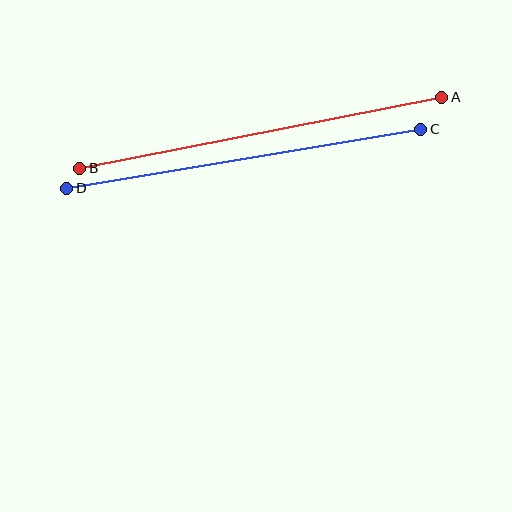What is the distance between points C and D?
The distance is approximately 359 pixels.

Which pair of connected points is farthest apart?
Points A and B are farthest apart.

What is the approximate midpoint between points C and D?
The midpoint is at approximately (244, 159) pixels.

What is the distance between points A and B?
The distance is approximately 369 pixels.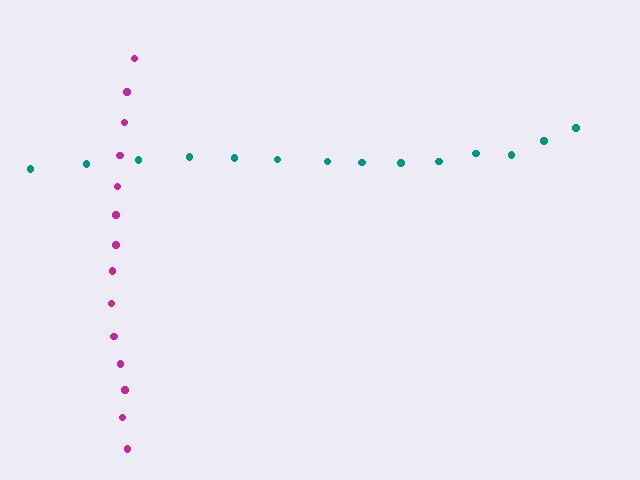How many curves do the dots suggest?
There are 2 distinct paths.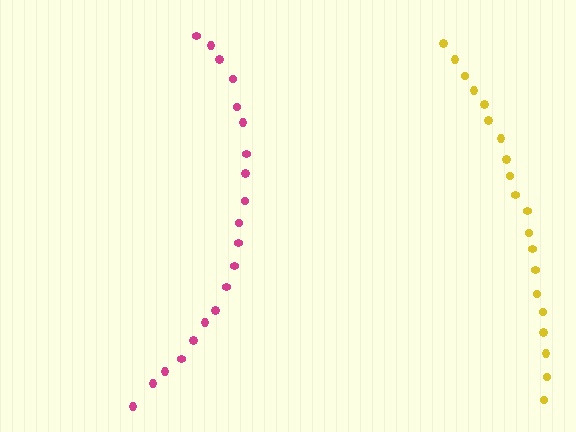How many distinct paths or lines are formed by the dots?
There are 2 distinct paths.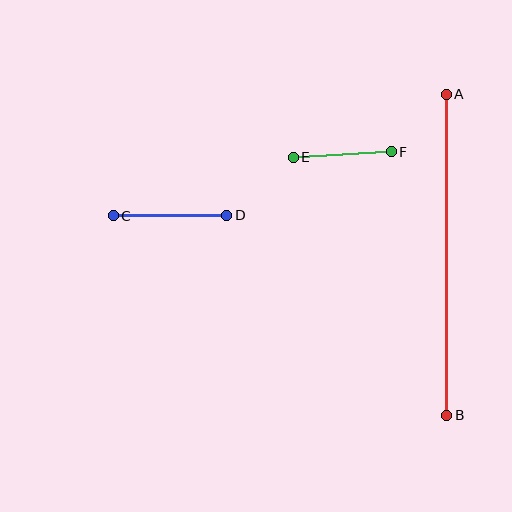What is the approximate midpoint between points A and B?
The midpoint is at approximately (447, 255) pixels.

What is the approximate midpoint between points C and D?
The midpoint is at approximately (170, 215) pixels.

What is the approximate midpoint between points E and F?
The midpoint is at approximately (342, 155) pixels.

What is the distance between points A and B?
The distance is approximately 321 pixels.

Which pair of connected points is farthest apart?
Points A and B are farthest apart.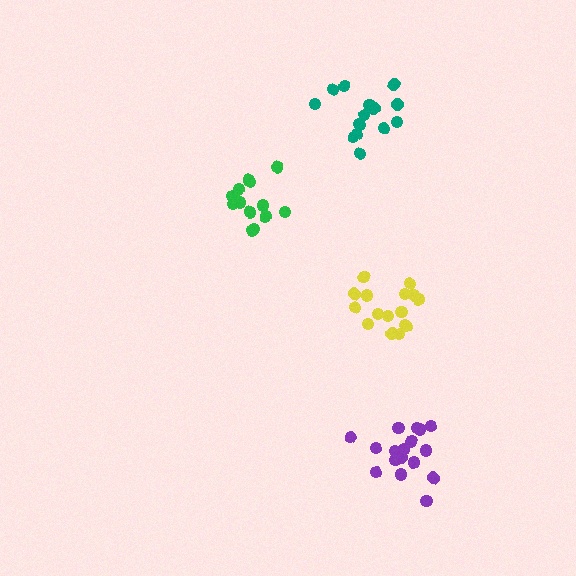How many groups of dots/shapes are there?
There are 4 groups.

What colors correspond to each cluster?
The clusters are colored: yellow, teal, green, purple.